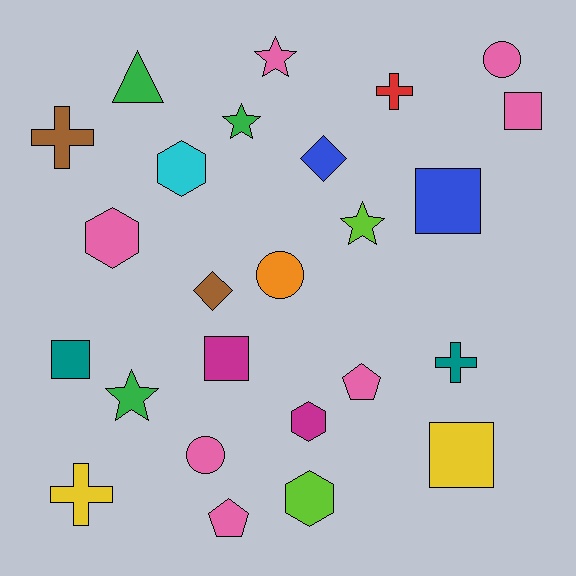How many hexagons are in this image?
There are 4 hexagons.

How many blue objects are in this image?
There are 2 blue objects.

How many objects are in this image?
There are 25 objects.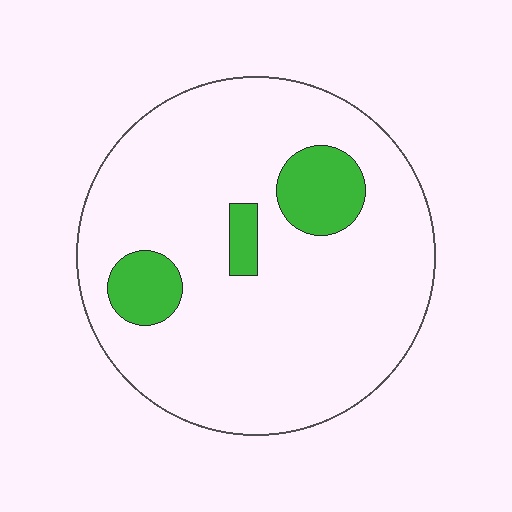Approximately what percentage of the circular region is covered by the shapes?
Approximately 15%.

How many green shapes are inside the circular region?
3.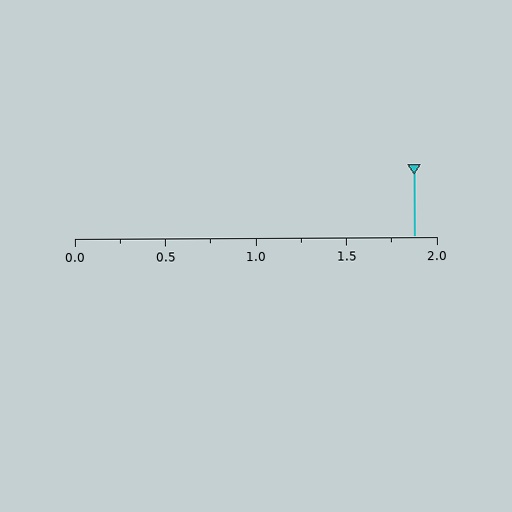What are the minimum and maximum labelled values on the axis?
The axis runs from 0.0 to 2.0.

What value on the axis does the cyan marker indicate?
The marker indicates approximately 1.88.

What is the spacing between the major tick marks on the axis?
The major ticks are spaced 0.5 apart.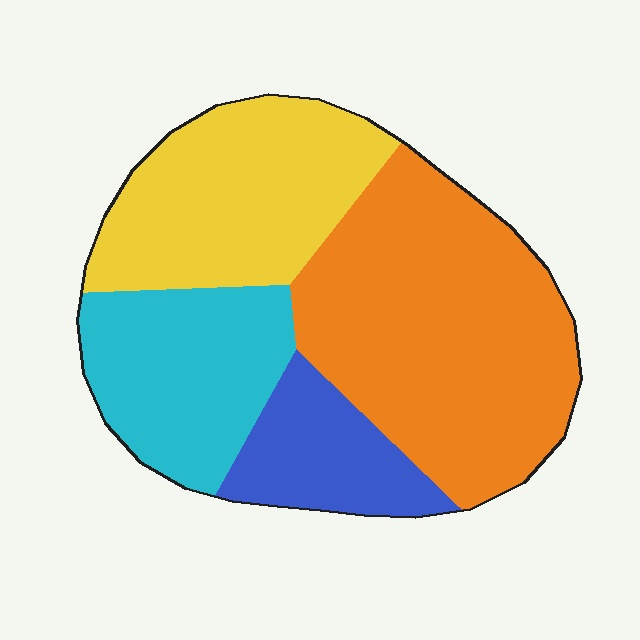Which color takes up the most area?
Orange, at roughly 40%.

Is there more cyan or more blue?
Cyan.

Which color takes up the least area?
Blue, at roughly 15%.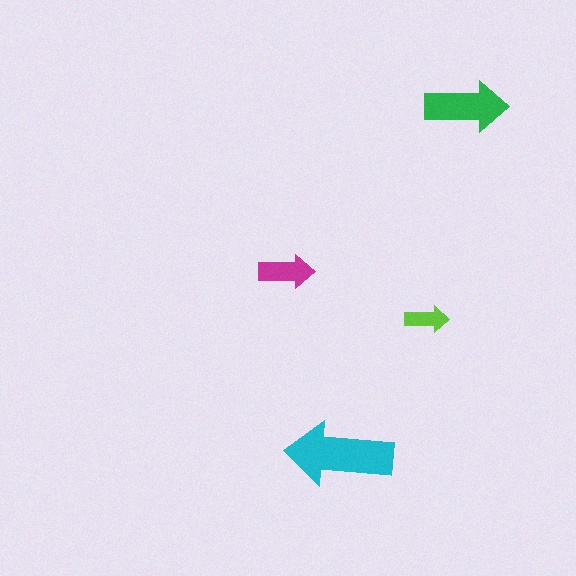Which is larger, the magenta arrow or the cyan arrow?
The cyan one.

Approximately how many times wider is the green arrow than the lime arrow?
About 2 times wider.